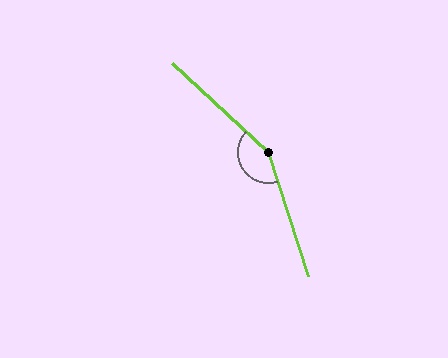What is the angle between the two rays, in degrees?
Approximately 150 degrees.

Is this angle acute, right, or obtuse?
It is obtuse.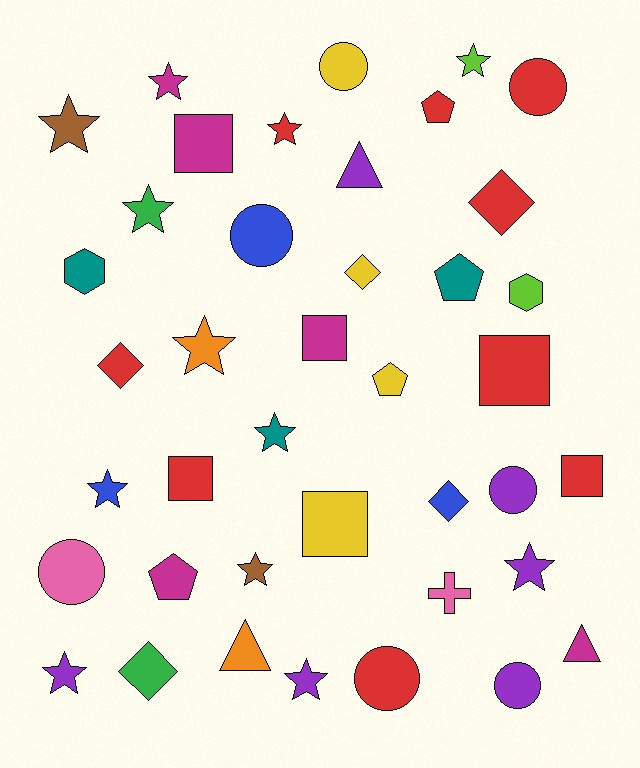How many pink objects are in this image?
There are 2 pink objects.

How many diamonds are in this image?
There are 5 diamonds.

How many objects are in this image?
There are 40 objects.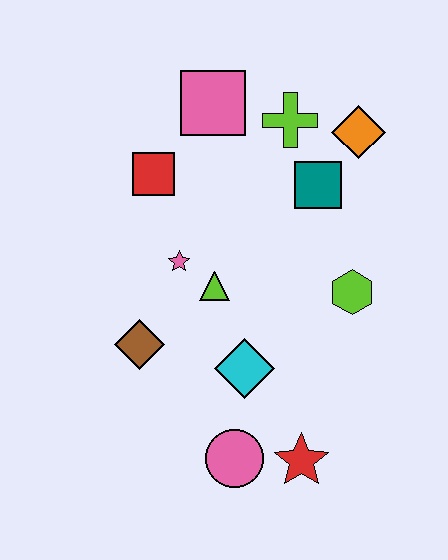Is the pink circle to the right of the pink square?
Yes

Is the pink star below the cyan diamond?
No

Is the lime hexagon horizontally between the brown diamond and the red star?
No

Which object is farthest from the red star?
The pink square is farthest from the red star.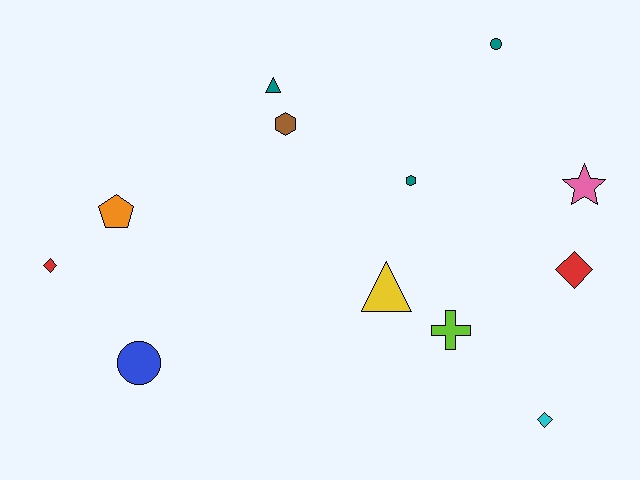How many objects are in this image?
There are 12 objects.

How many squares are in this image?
There are no squares.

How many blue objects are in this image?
There is 1 blue object.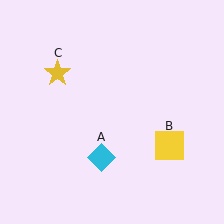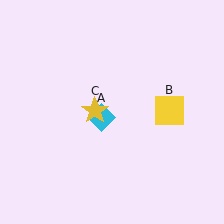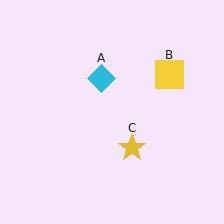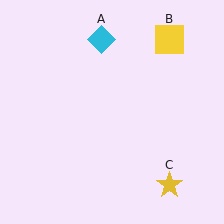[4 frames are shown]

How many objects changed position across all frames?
3 objects changed position: cyan diamond (object A), yellow square (object B), yellow star (object C).